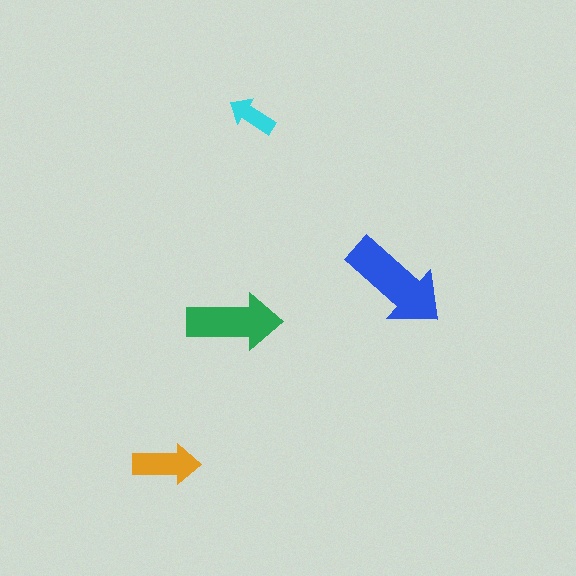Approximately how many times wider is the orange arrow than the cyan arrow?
About 1.5 times wider.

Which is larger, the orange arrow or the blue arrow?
The blue one.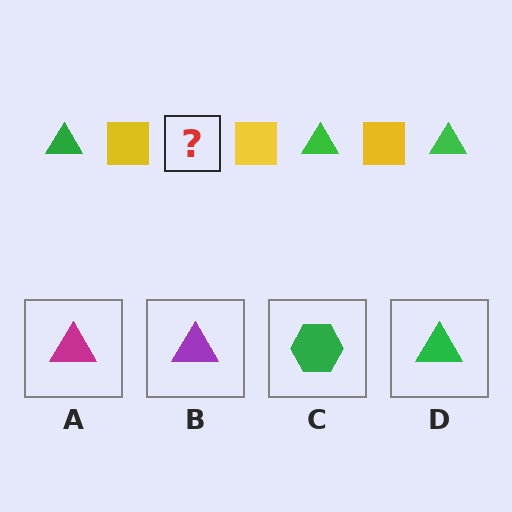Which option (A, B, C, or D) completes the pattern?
D.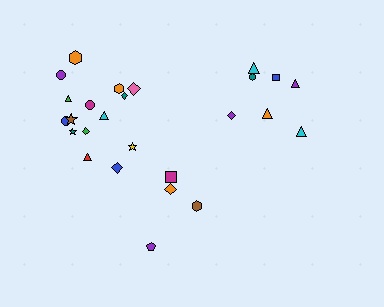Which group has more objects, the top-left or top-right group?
The top-left group.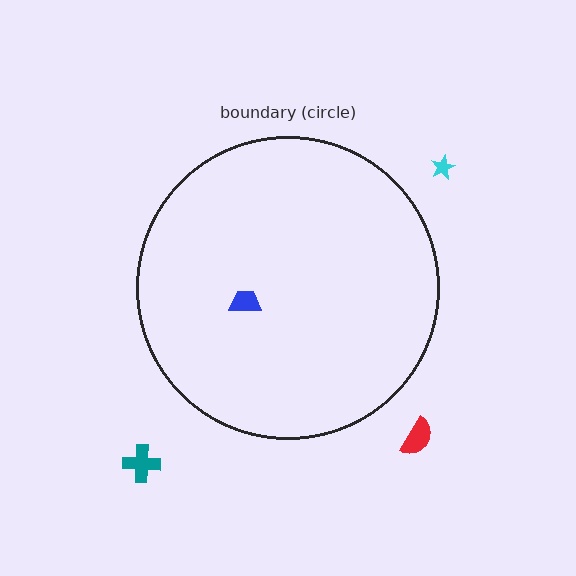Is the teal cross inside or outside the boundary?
Outside.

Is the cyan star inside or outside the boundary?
Outside.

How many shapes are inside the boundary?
1 inside, 3 outside.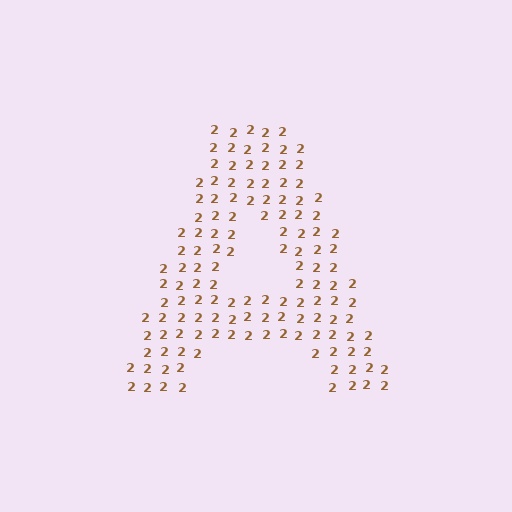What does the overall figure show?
The overall figure shows the letter A.